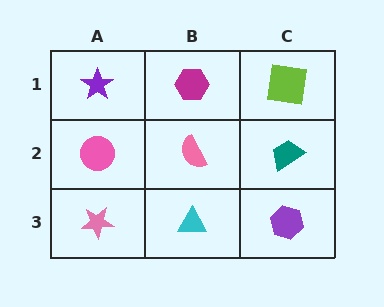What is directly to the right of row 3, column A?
A cyan triangle.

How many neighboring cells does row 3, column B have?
3.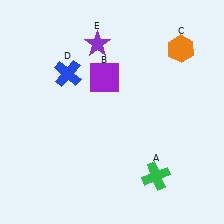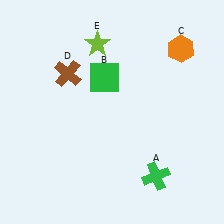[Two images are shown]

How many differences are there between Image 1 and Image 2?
There are 3 differences between the two images.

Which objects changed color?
B changed from purple to green. D changed from blue to brown. E changed from purple to lime.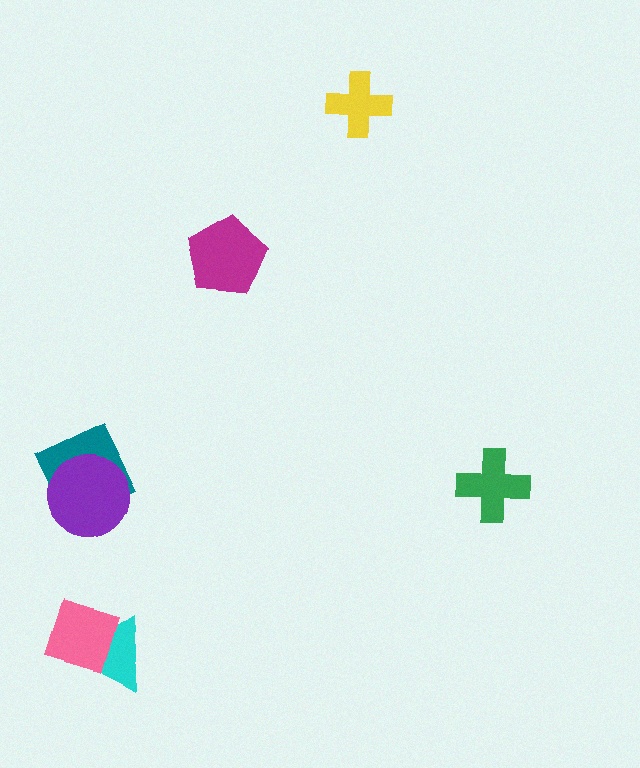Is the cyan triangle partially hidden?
Yes, it is partially covered by another shape.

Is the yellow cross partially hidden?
No, no other shape covers it.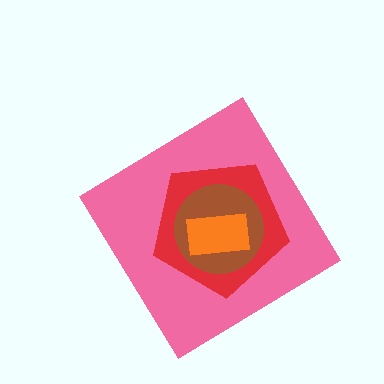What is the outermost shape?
The pink diamond.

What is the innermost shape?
The orange rectangle.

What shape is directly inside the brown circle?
The orange rectangle.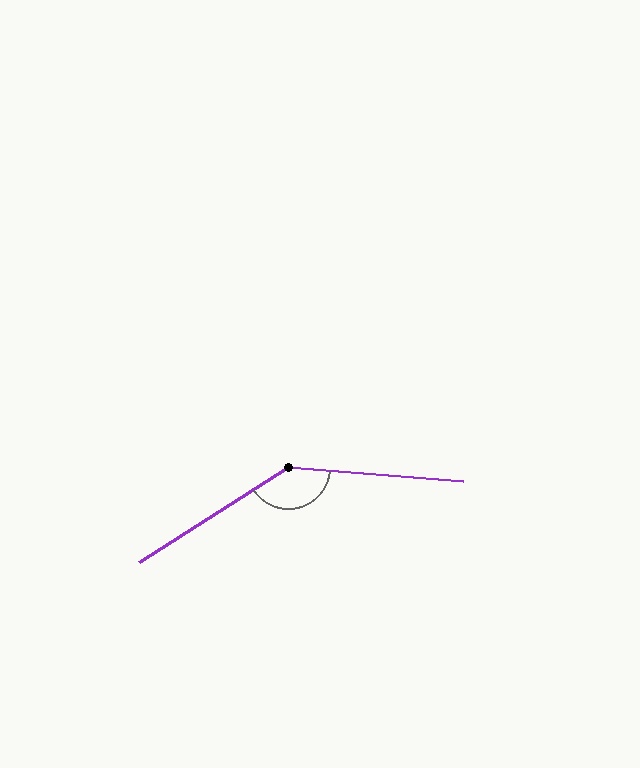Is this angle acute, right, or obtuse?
It is obtuse.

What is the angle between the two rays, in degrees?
Approximately 143 degrees.